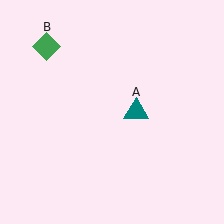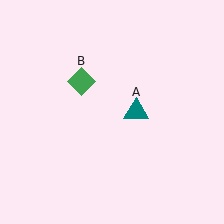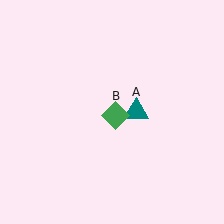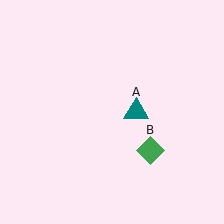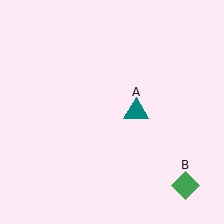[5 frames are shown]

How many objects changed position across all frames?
1 object changed position: green diamond (object B).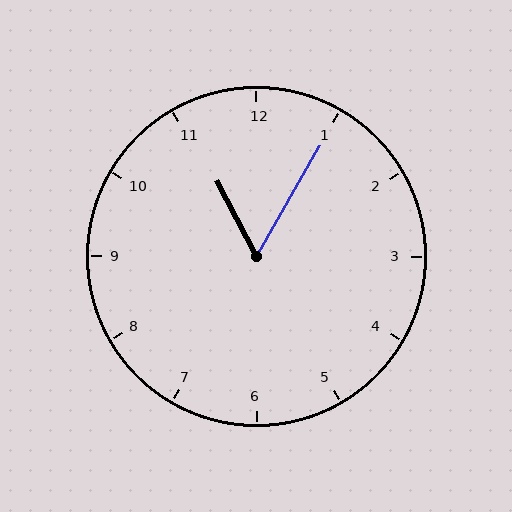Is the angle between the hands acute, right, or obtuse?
It is acute.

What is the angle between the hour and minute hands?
Approximately 58 degrees.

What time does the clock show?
11:05.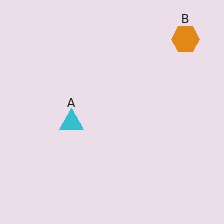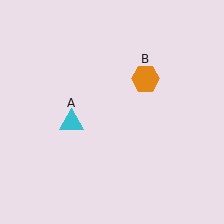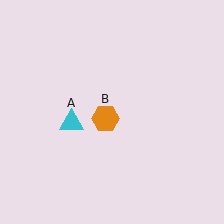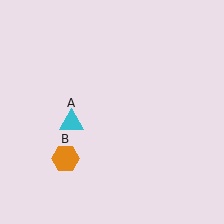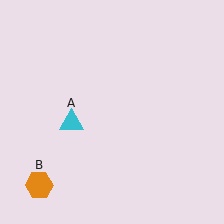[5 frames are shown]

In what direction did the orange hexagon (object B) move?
The orange hexagon (object B) moved down and to the left.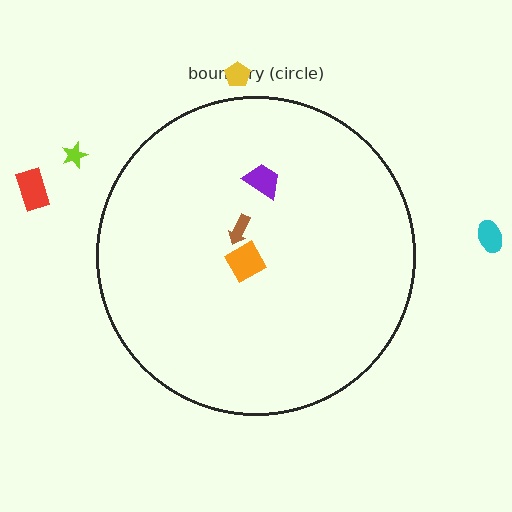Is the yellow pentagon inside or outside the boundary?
Outside.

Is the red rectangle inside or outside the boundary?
Outside.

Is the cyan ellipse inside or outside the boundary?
Outside.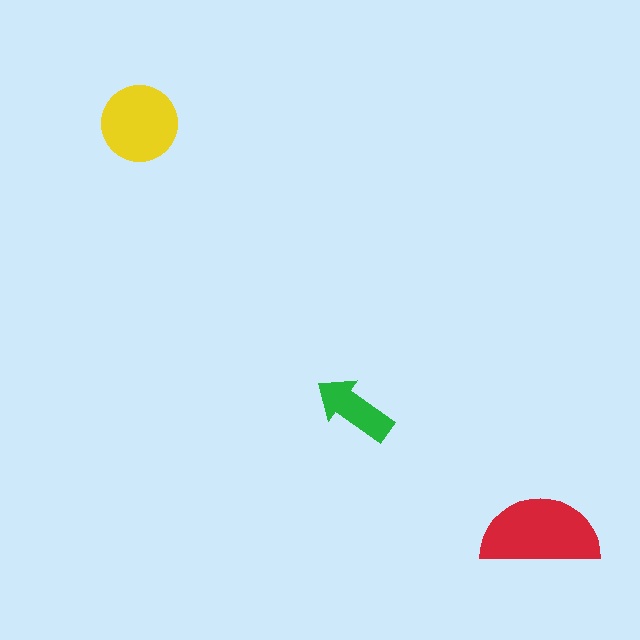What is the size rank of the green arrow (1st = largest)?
3rd.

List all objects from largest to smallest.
The red semicircle, the yellow circle, the green arrow.